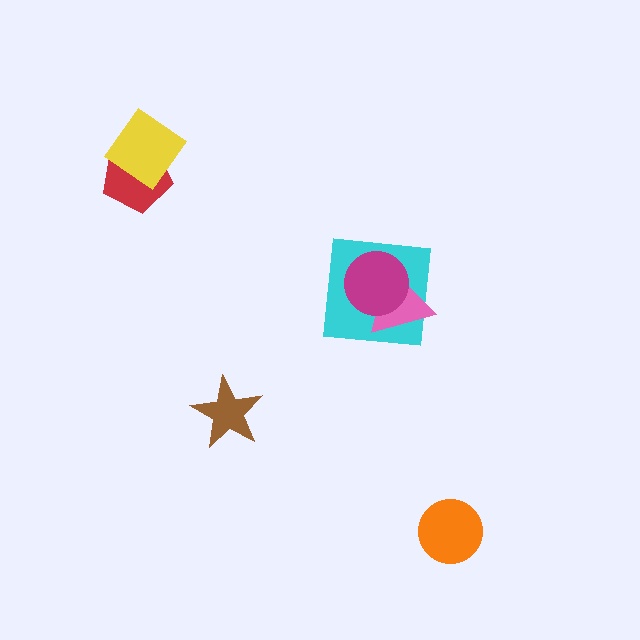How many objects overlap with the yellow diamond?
1 object overlaps with the yellow diamond.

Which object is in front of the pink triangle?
The magenta circle is in front of the pink triangle.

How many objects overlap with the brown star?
0 objects overlap with the brown star.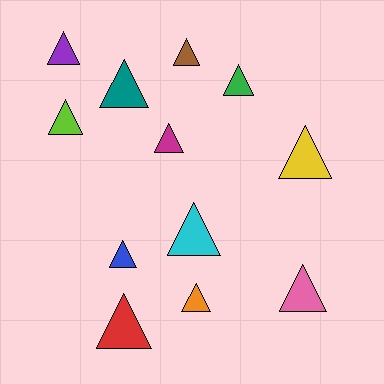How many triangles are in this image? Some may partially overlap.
There are 12 triangles.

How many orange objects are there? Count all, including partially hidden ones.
There is 1 orange object.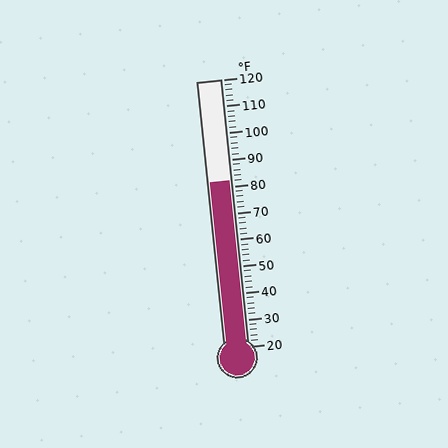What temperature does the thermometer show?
The thermometer shows approximately 82°F.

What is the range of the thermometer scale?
The thermometer scale ranges from 20°F to 120°F.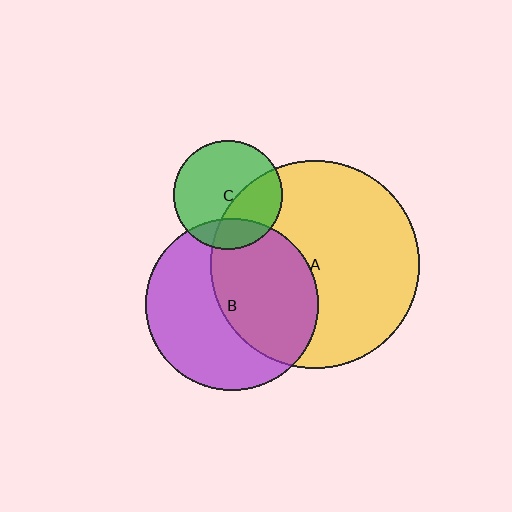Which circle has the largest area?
Circle A (yellow).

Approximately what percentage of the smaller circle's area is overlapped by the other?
Approximately 20%.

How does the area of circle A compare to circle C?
Approximately 3.7 times.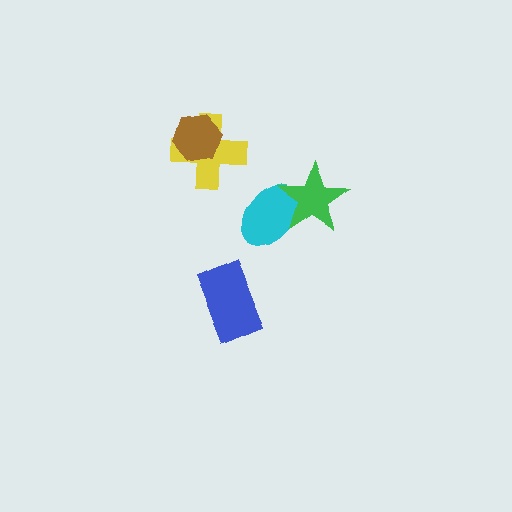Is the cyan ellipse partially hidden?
Yes, it is partially covered by another shape.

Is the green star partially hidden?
No, no other shape covers it.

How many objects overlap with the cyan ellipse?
1 object overlaps with the cyan ellipse.